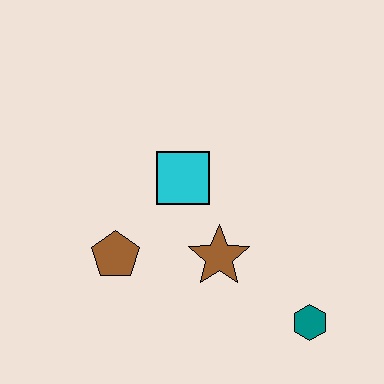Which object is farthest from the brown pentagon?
The teal hexagon is farthest from the brown pentagon.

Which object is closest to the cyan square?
The brown star is closest to the cyan square.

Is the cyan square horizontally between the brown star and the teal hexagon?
No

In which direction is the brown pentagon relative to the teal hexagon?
The brown pentagon is to the left of the teal hexagon.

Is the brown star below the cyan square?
Yes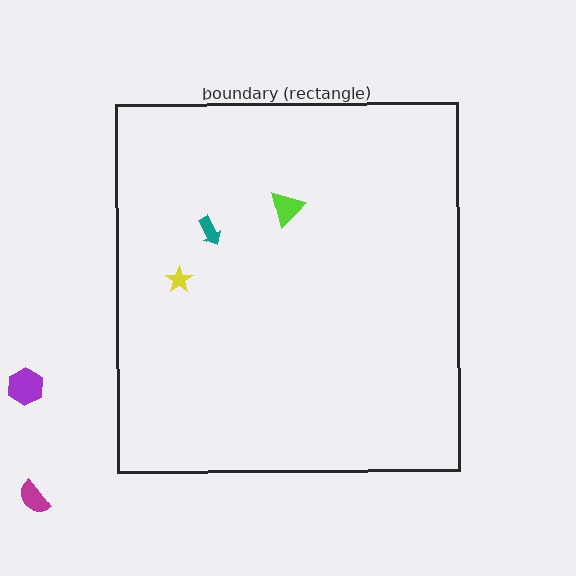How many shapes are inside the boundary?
3 inside, 2 outside.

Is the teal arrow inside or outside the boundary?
Inside.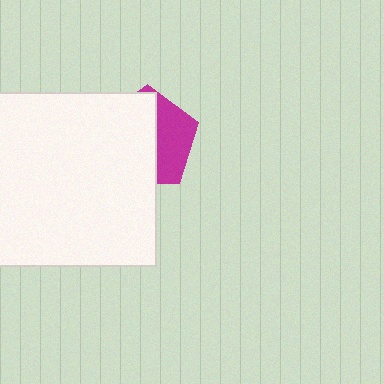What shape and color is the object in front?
The object in front is a white square.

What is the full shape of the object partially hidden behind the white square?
The partially hidden object is a magenta pentagon.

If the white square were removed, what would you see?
You would see the complete magenta pentagon.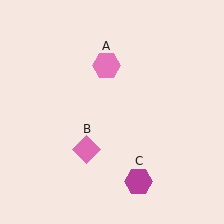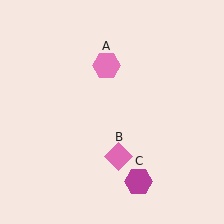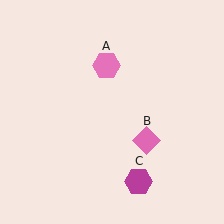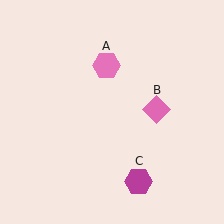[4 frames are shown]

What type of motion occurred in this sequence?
The pink diamond (object B) rotated counterclockwise around the center of the scene.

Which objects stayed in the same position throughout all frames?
Pink hexagon (object A) and magenta hexagon (object C) remained stationary.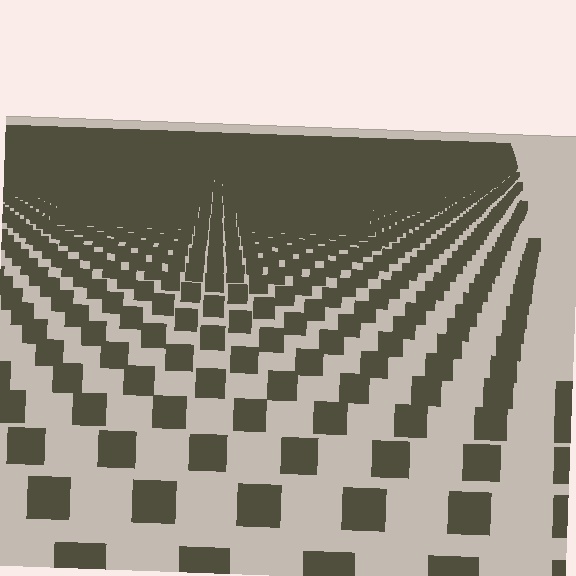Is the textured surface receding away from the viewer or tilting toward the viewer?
The surface is receding away from the viewer. Texture elements get smaller and denser toward the top.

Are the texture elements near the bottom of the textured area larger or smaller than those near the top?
Larger. Near the bottom, elements are closer to the viewer and appear at a bigger on-screen size.